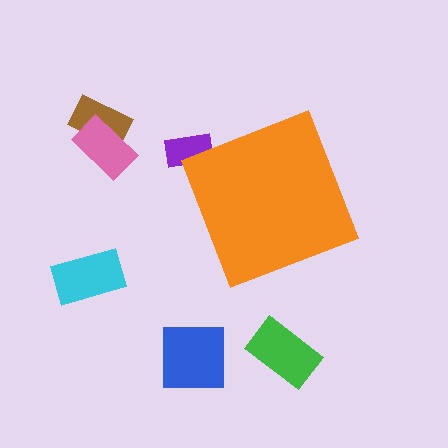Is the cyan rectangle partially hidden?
No, the cyan rectangle is fully visible.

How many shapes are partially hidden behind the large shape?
1 shape is partially hidden.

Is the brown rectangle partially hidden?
No, the brown rectangle is fully visible.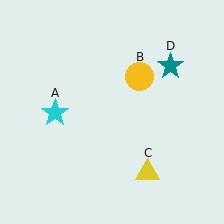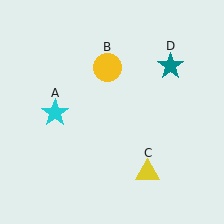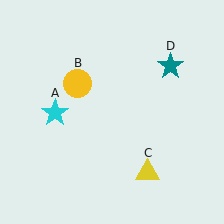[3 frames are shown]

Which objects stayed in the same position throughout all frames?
Cyan star (object A) and yellow triangle (object C) and teal star (object D) remained stationary.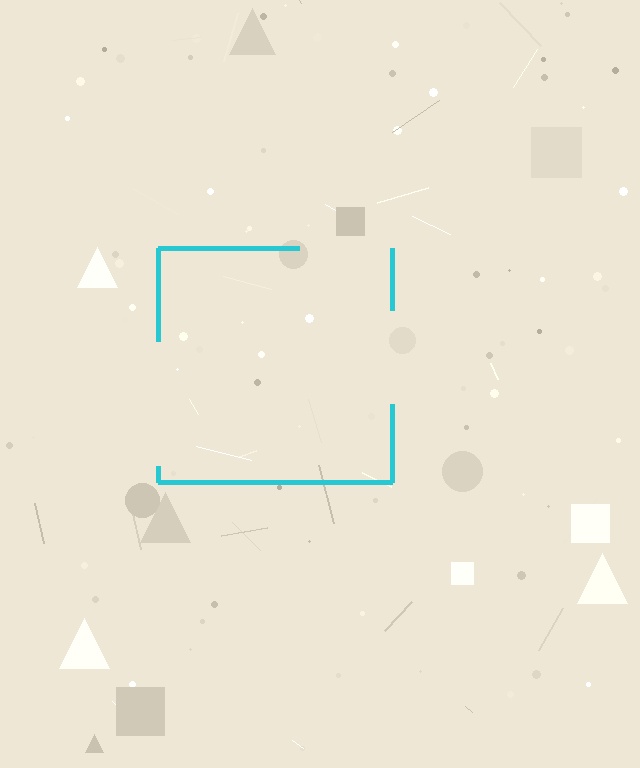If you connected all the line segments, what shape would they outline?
They would outline a square.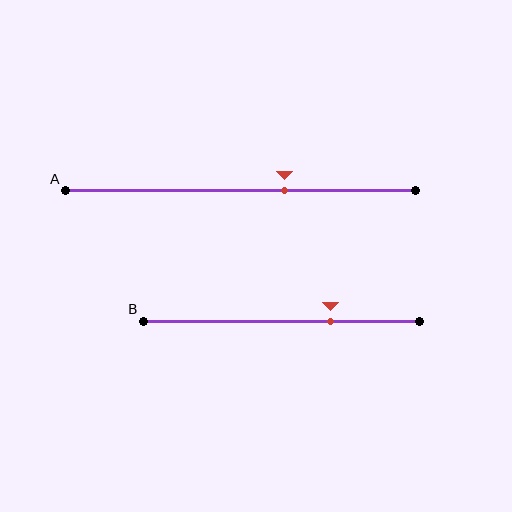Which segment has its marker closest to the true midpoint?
Segment A has its marker closest to the true midpoint.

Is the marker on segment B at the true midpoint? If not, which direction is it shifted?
No, the marker on segment B is shifted to the right by about 18% of the segment length.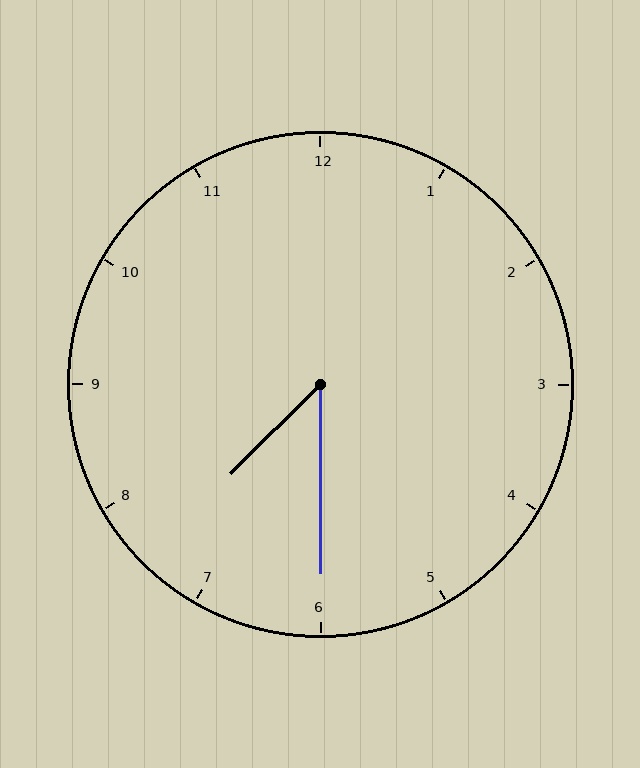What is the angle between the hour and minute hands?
Approximately 45 degrees.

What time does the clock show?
7:30.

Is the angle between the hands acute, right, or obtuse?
It is acute.